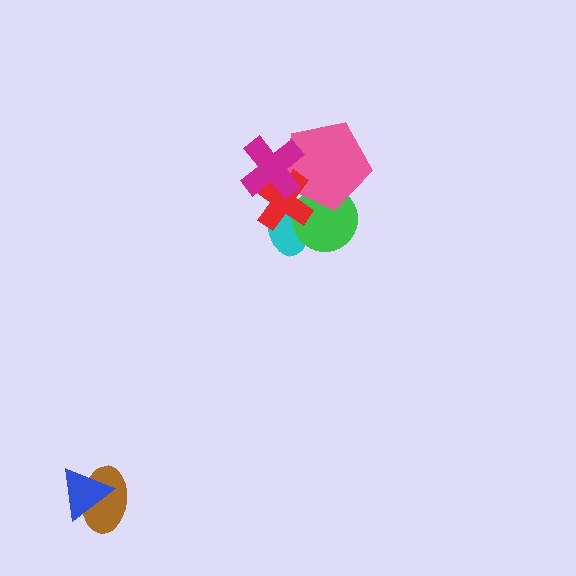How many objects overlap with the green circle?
3 objects overlap with the green circle.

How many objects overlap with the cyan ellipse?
2 objects overlap with the cyan ellipse.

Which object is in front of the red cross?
The magenta cross is in front of the red cross.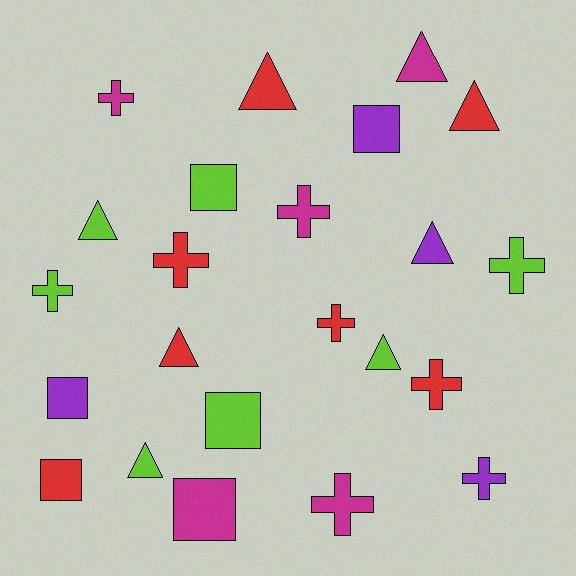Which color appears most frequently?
Red, with 7 objects.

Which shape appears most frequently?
Cross, with 9 objects.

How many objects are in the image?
There are 23 objects.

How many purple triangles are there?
There is 1 purple triangle.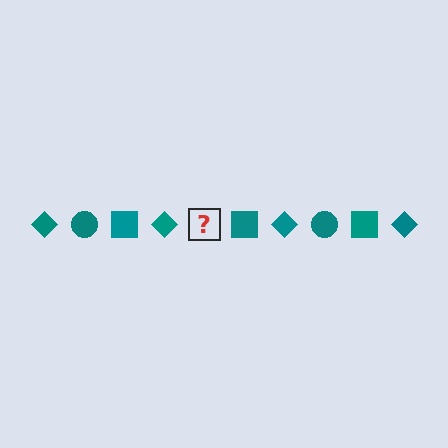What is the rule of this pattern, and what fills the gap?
The rule is that the pattern cycles through diamond, circle, square shapes in teal. The gap should be filled with a teal circle.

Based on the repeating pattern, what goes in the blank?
The blank should be a teal circle.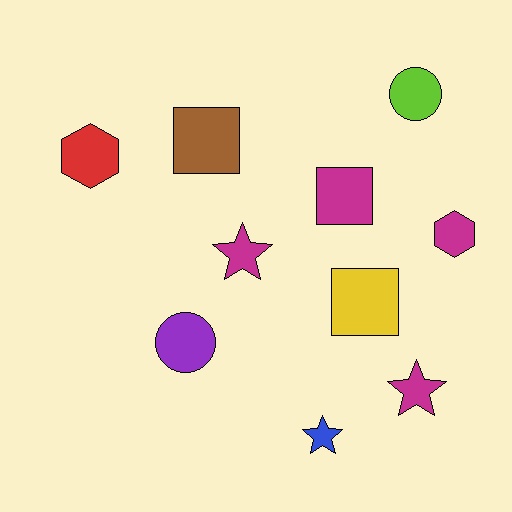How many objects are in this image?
There are 10 objects.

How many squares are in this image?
There are 3 squares.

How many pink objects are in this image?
There are no pink objects.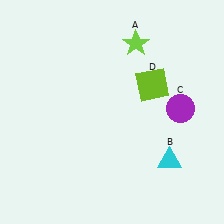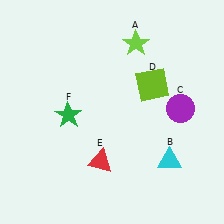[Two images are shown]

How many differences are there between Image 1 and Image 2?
There are 2 differences between the two images.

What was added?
A red triangle (E), a green star (F) were added in Image 2.